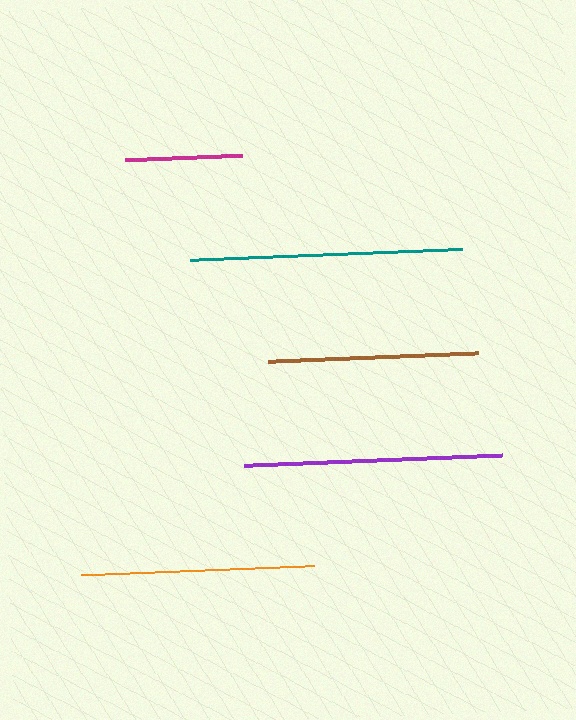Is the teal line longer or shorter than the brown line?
The teal line is longer than the brown line.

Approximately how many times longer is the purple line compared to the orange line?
The purple line is approximately 1.1 times the length of the orange line.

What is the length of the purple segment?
The purple segment is approximately 257 pixels long.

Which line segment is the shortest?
The magenta line is the shortest at approximately 118 pixels.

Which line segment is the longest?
The teal line is the longest at approximately 272 pixels.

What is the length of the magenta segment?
The magenta segment is approximately 118 pixels long.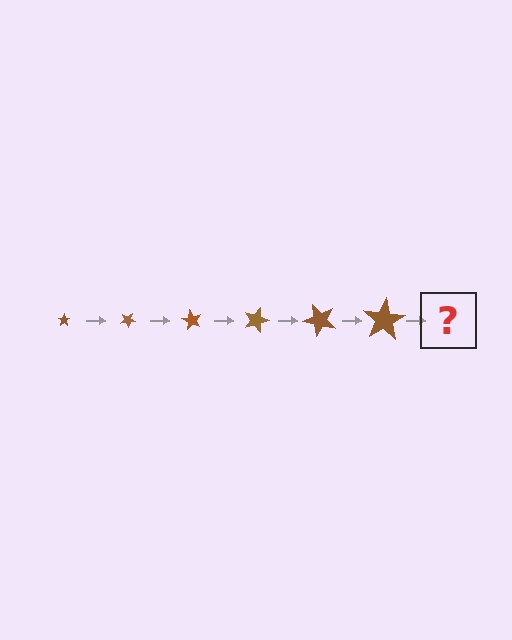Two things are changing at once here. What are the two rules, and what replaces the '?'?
The two rules are that the star grows larger each step and it rotates 30 degrees each step. The '?' should be a star, larger than the previous one and rotated 180 degrees from the start.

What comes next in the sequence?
The next element should be a star, larger than the previous one and rotated 180 degrees from the start.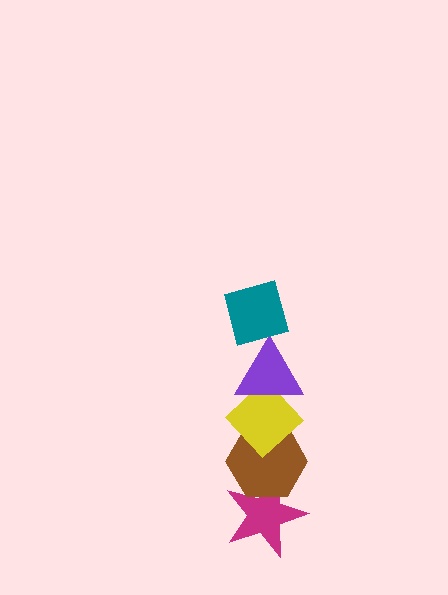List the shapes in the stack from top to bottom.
From top to bottom: the teal square, the purple triangle, the yellow diamond, the brown hexagon, the magenta star.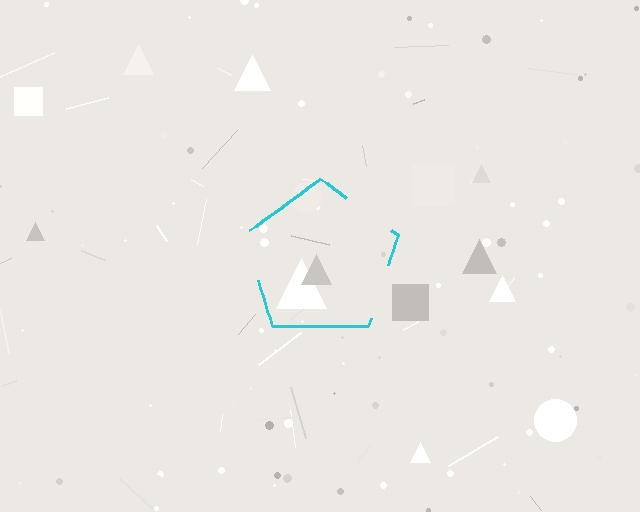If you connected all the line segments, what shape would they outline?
They would outline a pentagon.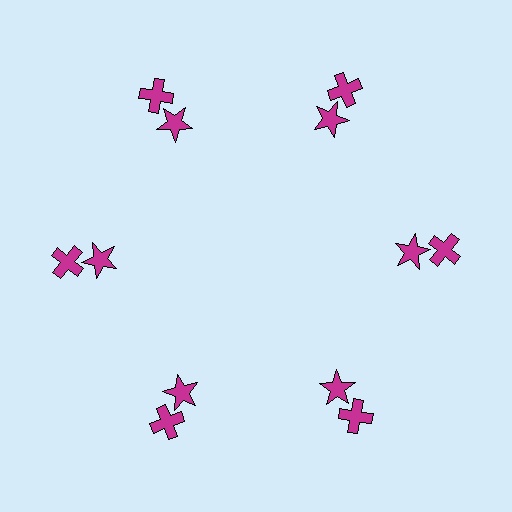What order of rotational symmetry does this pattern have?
This pattern has 6-fold rotational symmetry.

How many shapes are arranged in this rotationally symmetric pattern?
There are 12 shapes, arranged in 6 groups of 2.